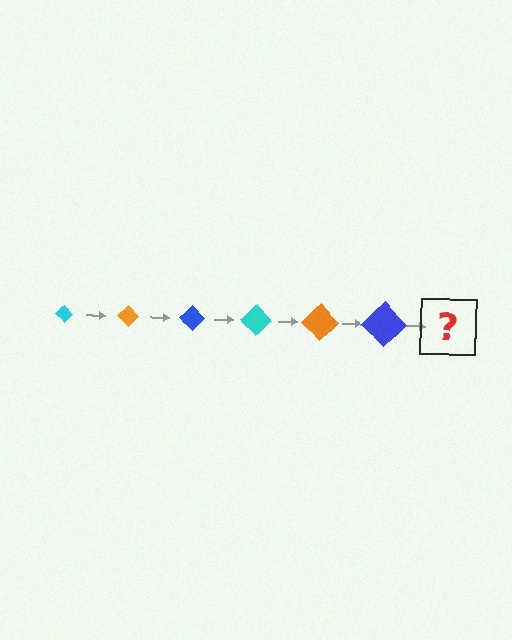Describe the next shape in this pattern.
It should be a cyan diamond, larger than the previous one.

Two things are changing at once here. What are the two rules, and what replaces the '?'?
The two rules are that the diamond grows larger each step and the color cycles through cyan, orange, and blue. The '?' should be a cyan diamond, larger than the previous one.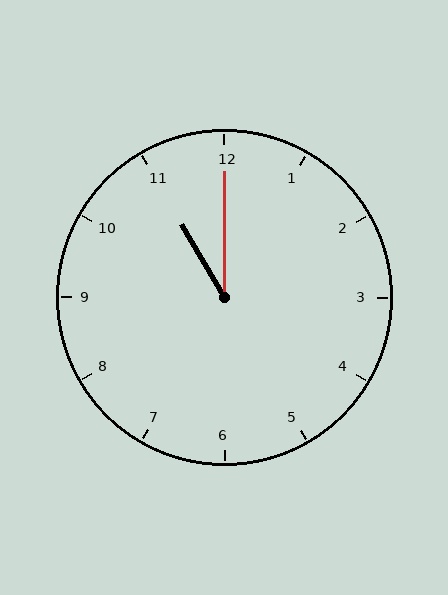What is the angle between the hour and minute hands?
Approximately 30 degrees.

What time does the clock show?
11:00.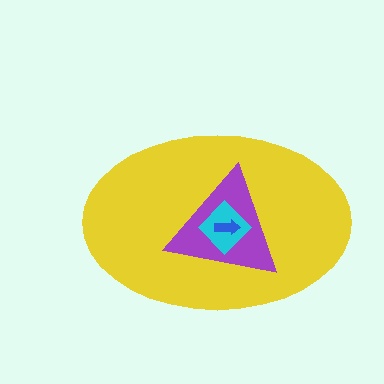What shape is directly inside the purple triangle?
The cyan diamond.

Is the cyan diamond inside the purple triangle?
Yes.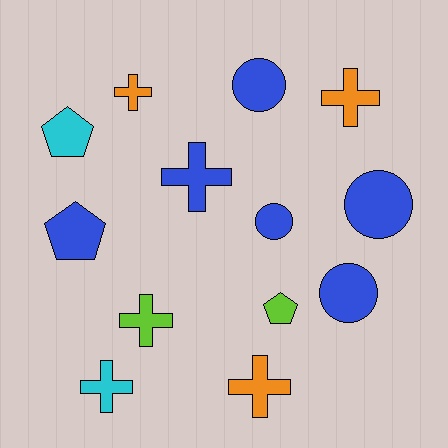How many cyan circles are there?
There are no cyan circles.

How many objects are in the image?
There are 13 objects.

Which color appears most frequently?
Blue, with 6 objects.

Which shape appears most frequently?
Cross, with 6 objects.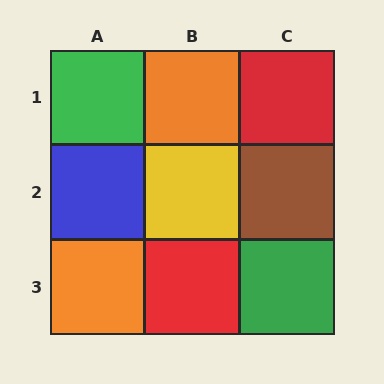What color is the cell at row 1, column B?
Orange.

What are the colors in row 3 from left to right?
Orange, red, green.